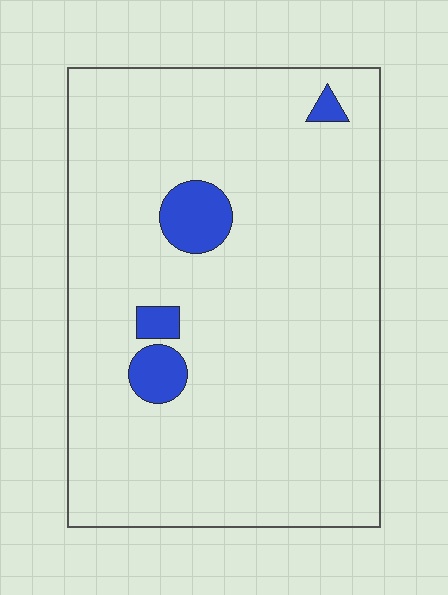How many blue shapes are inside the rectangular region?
4.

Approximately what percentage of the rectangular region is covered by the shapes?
Approximately 5%.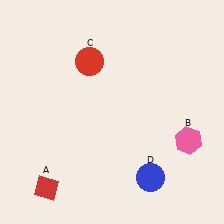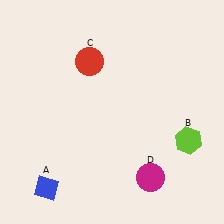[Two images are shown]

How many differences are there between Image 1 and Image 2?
There are 3 differences between the two images.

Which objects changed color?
A changed from red to blue. B changed from pink to lime. D changed from blue to magenta.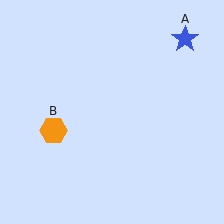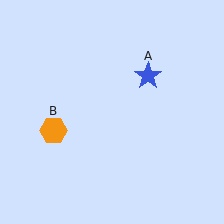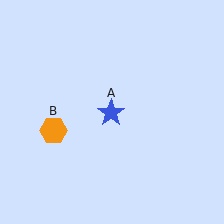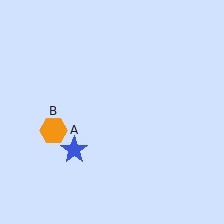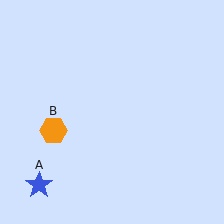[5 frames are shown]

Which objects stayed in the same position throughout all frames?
Orange hexagon (object B) remained stationary.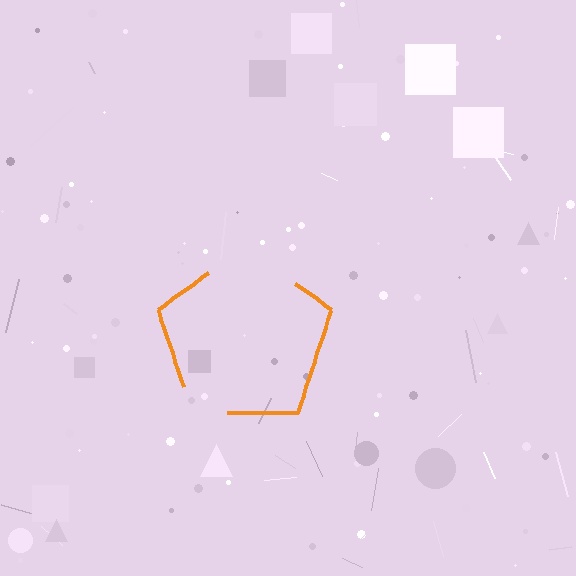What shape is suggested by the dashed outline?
The dashed outline suggests a pentagon.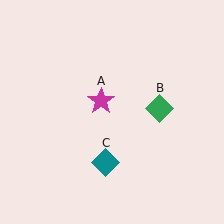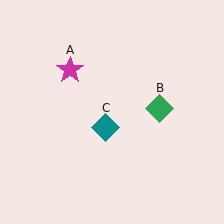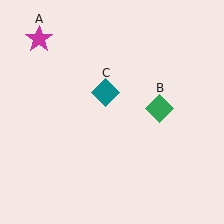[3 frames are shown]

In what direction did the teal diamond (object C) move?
The teal diamond (object C) moved up.